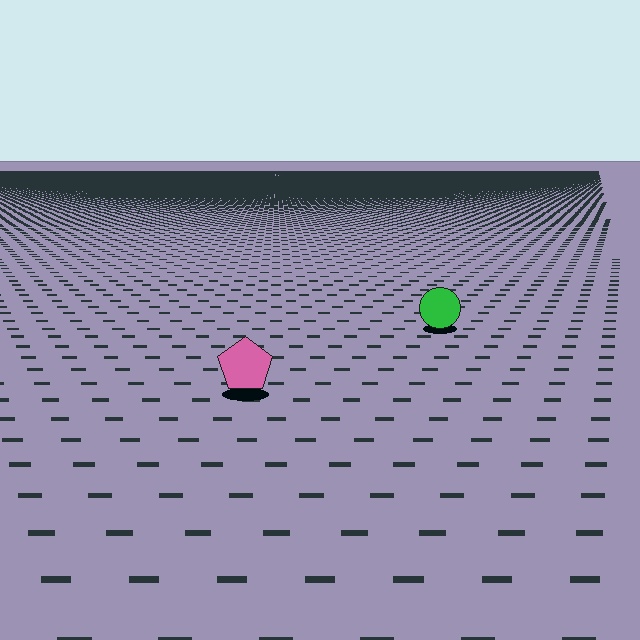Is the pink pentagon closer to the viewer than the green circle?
Yes. The pink pentagon is closer — you can tell from the texture gradient: the ground texture is coarser near it.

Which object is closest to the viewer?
The pink pentagon is closest. The texture marks near it are larger and more spread out.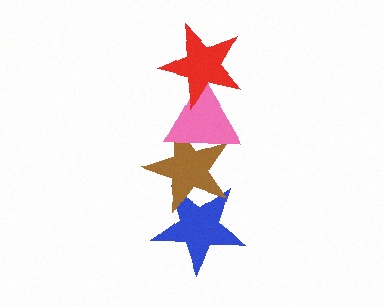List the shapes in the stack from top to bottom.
From top to bottom: the red star, the pink triangle, the brown star, the blue star.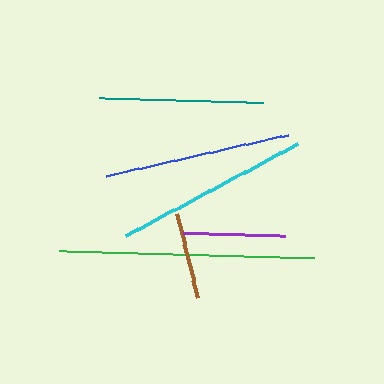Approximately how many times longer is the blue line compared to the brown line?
The blue line is approximately 2.1 times the length of the brown line.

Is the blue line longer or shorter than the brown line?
The blue line is longer than the brown line.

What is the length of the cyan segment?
The cyan segment is approximately 196 pixels long.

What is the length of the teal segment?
The teal segment is approximately 164 pixels long.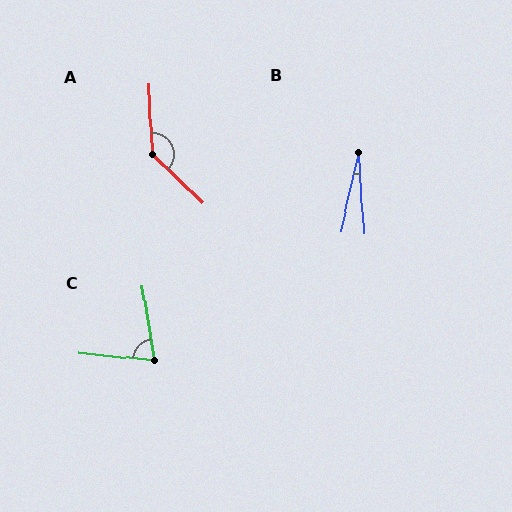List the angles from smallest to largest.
B (16°), C (75°), A (136°).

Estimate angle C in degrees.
Approximately 75 degrees.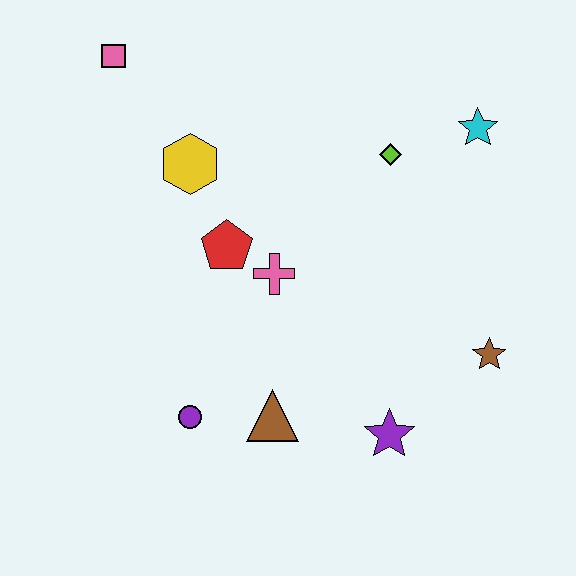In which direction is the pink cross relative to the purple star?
The pink cross is above the purple star.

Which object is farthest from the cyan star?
The purple circle is farthest from the cyan star.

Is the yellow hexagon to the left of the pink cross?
Yes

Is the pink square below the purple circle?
No